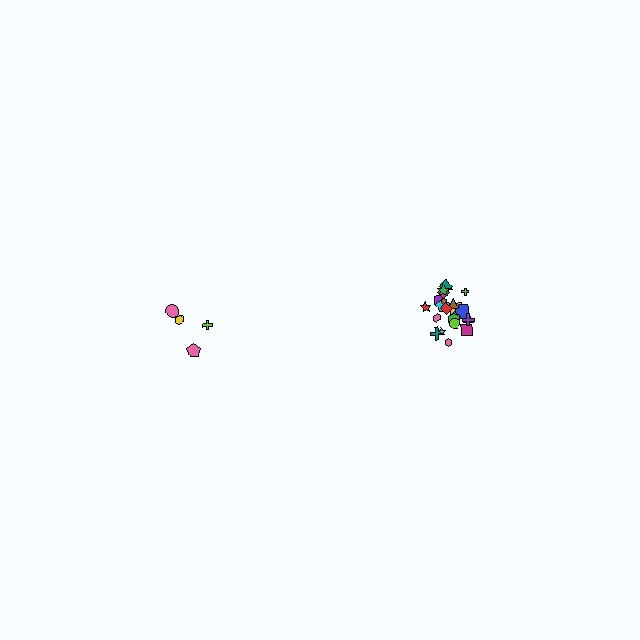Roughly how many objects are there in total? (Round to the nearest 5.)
Roughly 30 objects in total.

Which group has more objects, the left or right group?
The right group.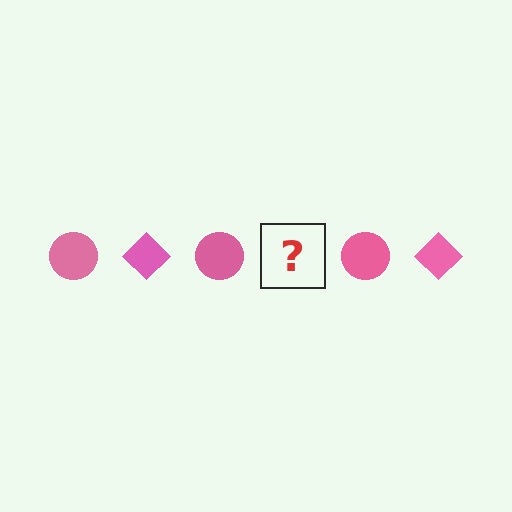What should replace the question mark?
The question mark should be replaced with a pink diamond.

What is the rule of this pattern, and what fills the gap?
The rule is that the pattern cycles through circle, diamond shapes in pink. The gap should be filled with a pink diamond.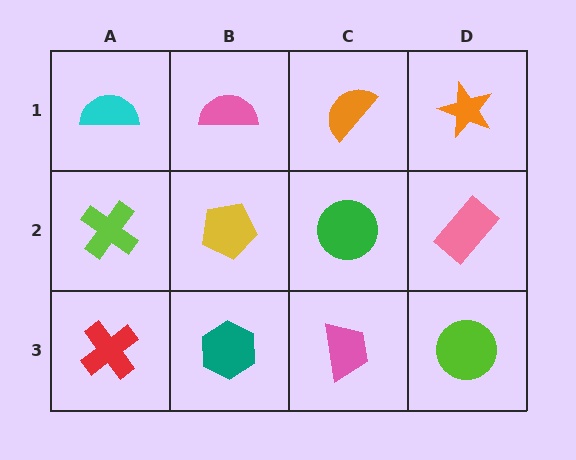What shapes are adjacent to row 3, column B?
A yellow pentagon (row 2, column B), a red cross (row 3, column A), a pink trapezoid (row 3, column C).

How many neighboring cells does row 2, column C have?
4.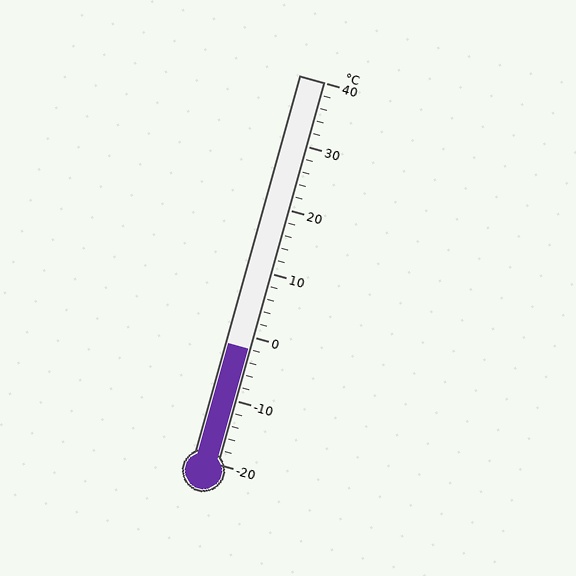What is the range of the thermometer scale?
The thermometer scale ranges from -20°C to 40°C.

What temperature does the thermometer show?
The thermometer shows approximately -2°C.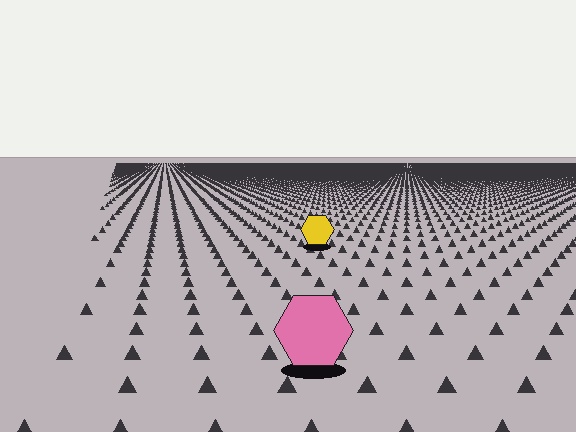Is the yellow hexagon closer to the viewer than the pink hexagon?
No. The pink hexagon is closer — you can tell from the texture gradient: the ground texture is coarser near it.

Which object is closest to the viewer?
The pink hexagon is closest. The texture marks near it are larger and more spread out.